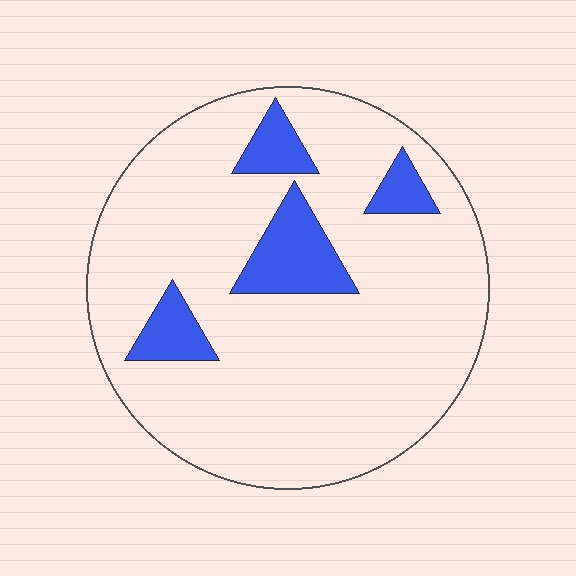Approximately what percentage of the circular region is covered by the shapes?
Approximately 15%.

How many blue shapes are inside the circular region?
4.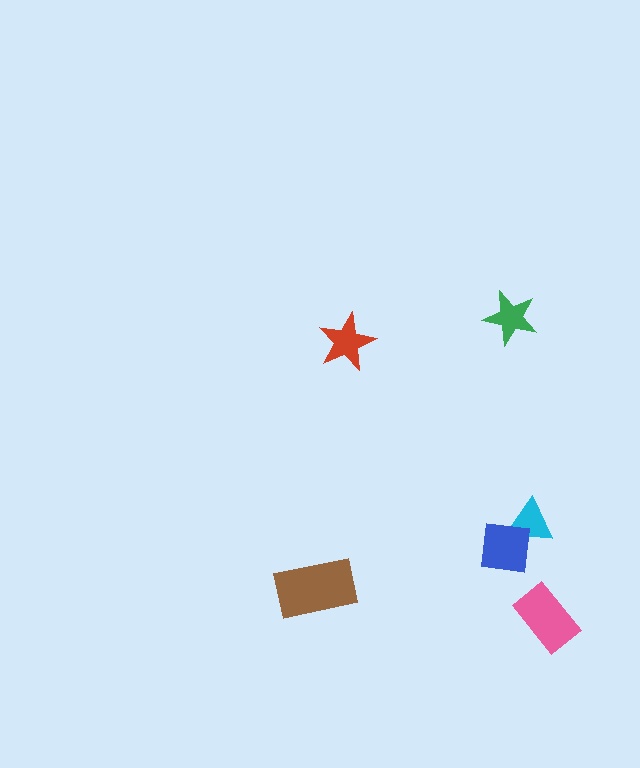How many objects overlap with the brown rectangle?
0 objects overlap with the brown rectangle.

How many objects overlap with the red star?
0 objects overlap with the red star.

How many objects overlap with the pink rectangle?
0 objects overlap with the pink rectangle.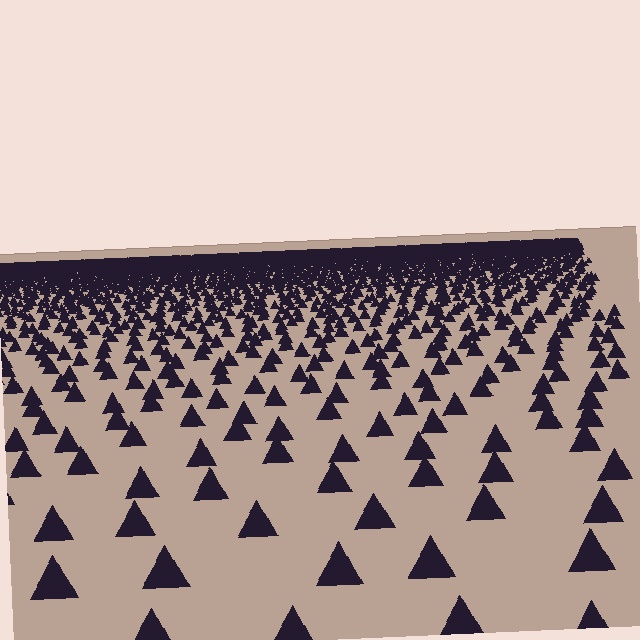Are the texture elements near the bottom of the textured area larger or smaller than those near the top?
Larger. Near the bottom, elements are closer to the viewer and appear at a bigger on-screen size.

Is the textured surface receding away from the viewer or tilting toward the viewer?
The surface is receding away from the viewer. Texture elements get smaller and denser toward the top.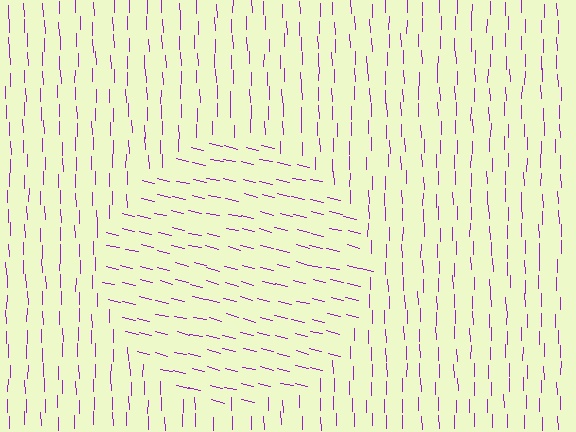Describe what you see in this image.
The image is filled with small purple line segments. A circle region in the image has lines oriented differently from the surrounding lines, creating a visible texture boundary.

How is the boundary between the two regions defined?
The boundary is defined purely by a change in line orientation (approximately 76 degrees difference). All lines are the same color and thickness.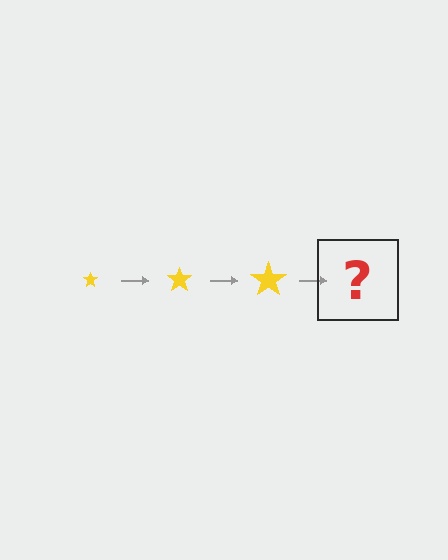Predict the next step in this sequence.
The next step is a yellow star, larger than the previous one.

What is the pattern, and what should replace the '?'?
The pattern is that the star gets progressively larger each step. The '?' should be a yellow star, larger than the previous one.